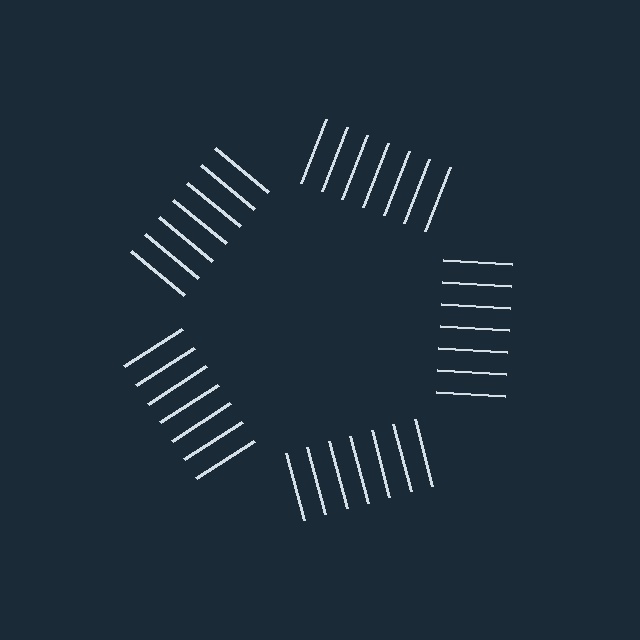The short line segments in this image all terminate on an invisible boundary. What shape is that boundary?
An illusory pentagon — the line segments terminate on its edges but no continuous stroke is drawn.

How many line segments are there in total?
35 — 7 along each of the 5 edges.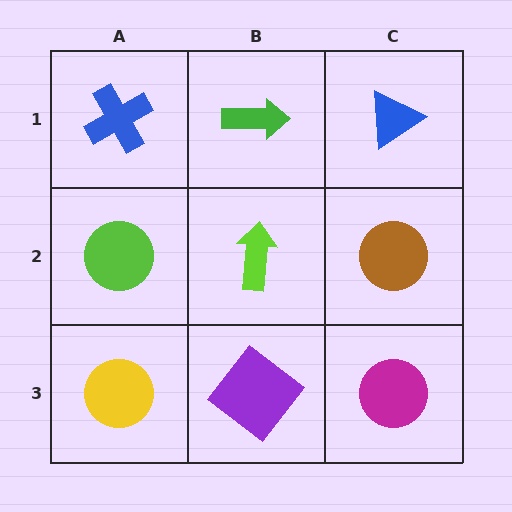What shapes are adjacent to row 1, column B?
A lime arrow (row 2, column B), a blue cross (row 1, column A), a blue triangle (row 1, column C).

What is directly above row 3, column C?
A brown circle.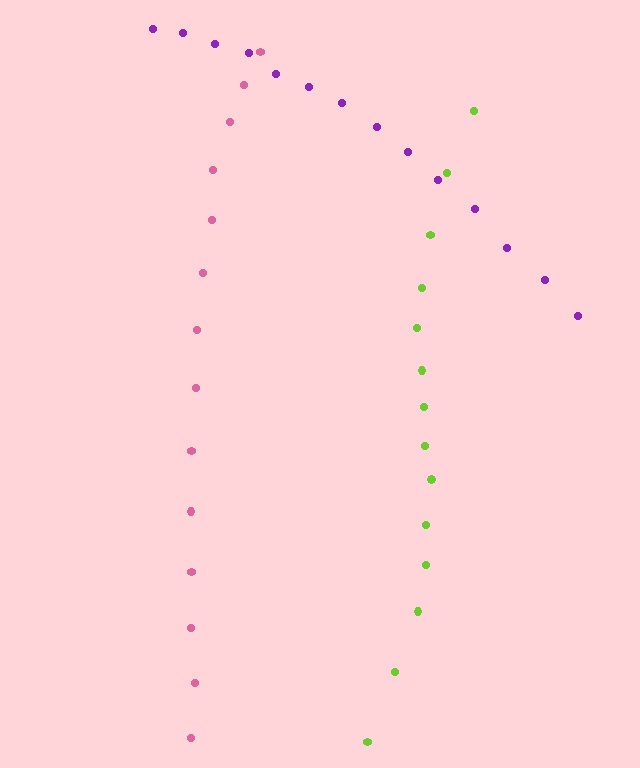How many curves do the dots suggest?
There are 3 distinct paths.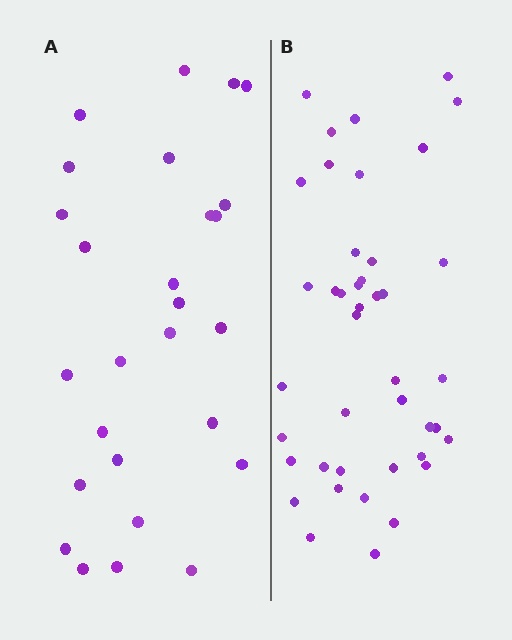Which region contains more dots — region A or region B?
Region B (the right region) has more dots.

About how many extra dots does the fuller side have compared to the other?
Region B has approximately 15 more dots than region A.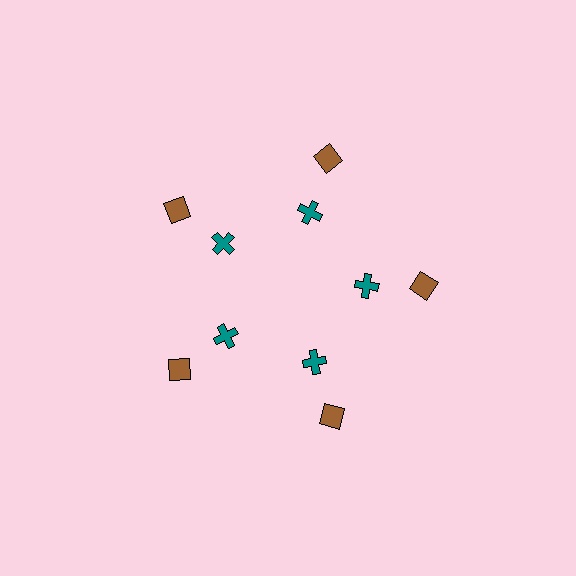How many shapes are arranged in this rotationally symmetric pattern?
There are 10 shapes, arranged in 5 groups of 2.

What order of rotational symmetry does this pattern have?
This pattern has 5-fold rotational symmetry.